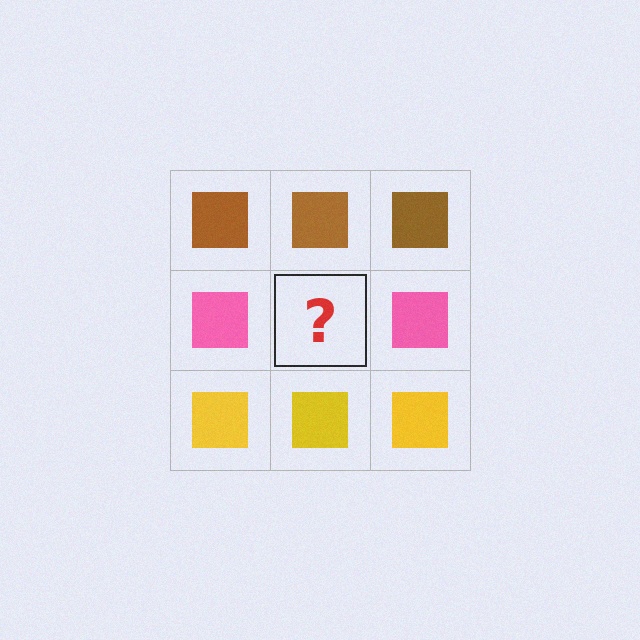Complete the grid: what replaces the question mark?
The question mark should be replaced with a pink square.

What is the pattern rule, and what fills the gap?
The rule is that each row has a consistent color. The gap should be filled with a pink square.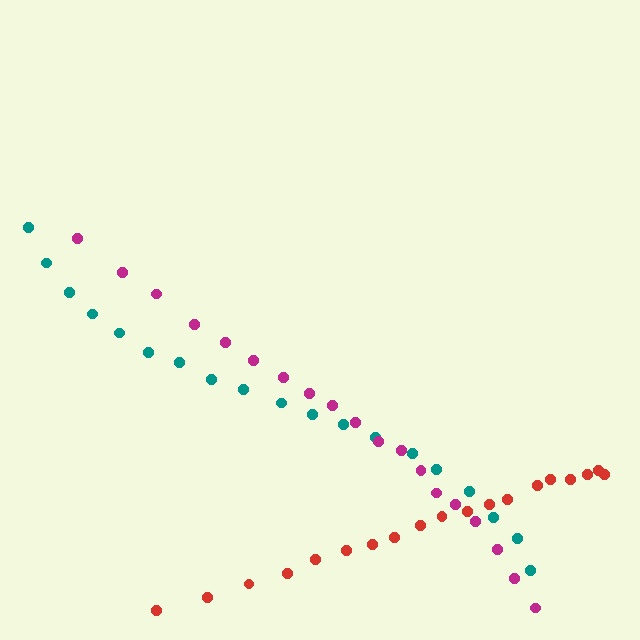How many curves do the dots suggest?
There are 3 distinct paths.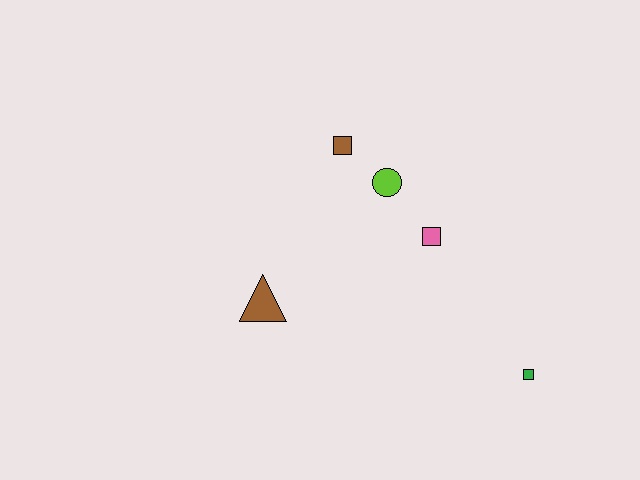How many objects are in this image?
There are 5 objects.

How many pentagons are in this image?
There are no pentagons.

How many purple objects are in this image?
There are no purple objects.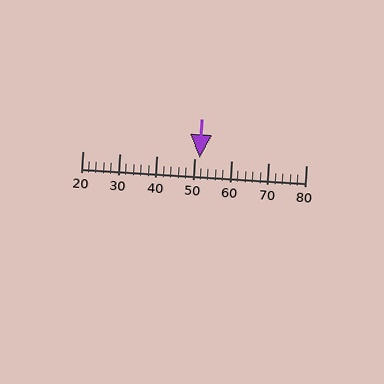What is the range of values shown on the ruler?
The ruler shows values from 20 to 80.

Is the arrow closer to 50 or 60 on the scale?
The arrow is closer to 50.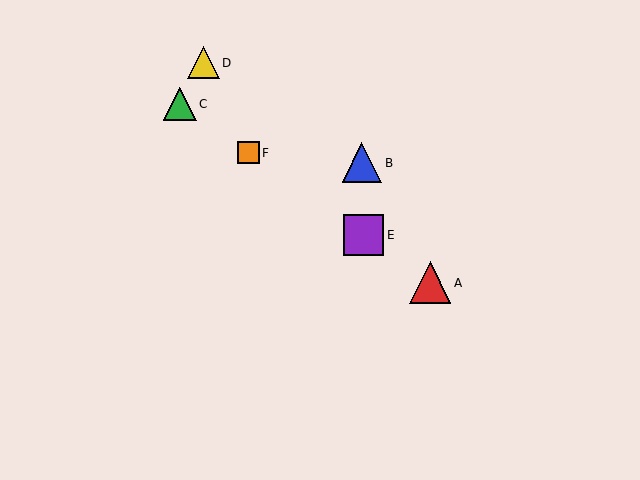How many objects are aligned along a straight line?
4 objects (A, C, E, F) are aligned along a straight line.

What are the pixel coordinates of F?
Object F is at (248, 153).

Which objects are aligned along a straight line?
Objects A, C, E, F are aligned along a straight line.